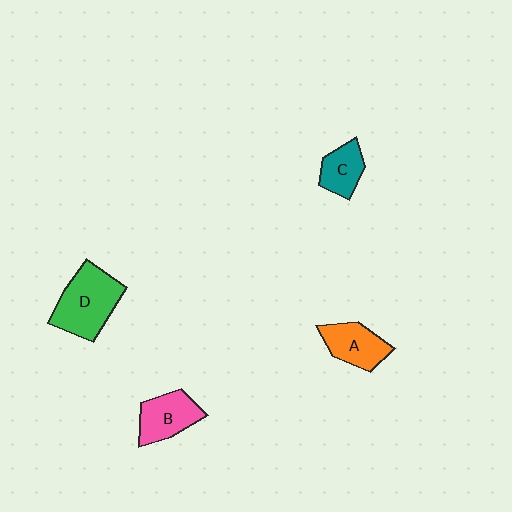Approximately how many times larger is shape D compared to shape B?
Approximately 1.5 times.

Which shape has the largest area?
Shape D (green).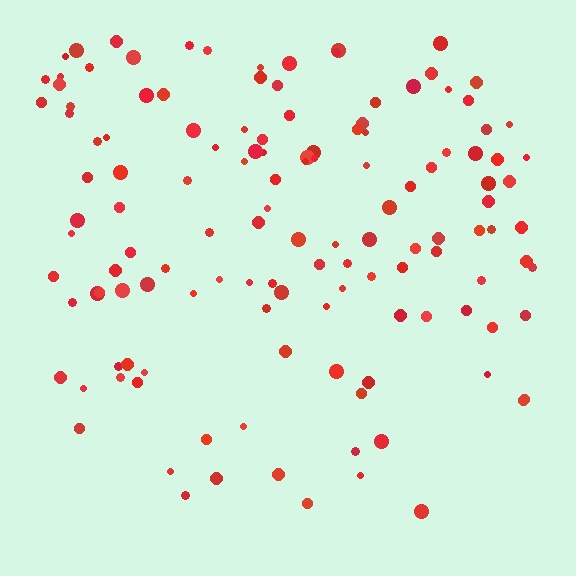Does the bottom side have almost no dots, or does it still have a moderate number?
Still a moderate number, just noticeably fewer than the top.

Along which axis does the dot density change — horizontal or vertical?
Vertical.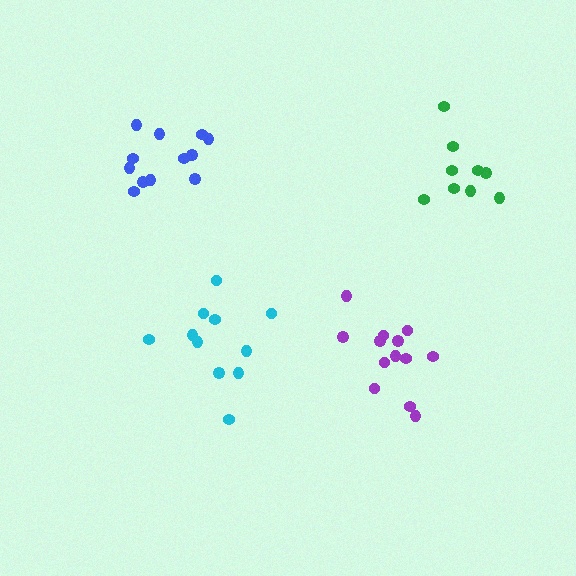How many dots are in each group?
Group 1: 9 dots, Group 2: 13 dots, Group 3: 12 dots, Group 4: 11 dots (45 total).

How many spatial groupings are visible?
There are 4 spatial groupings.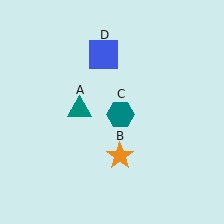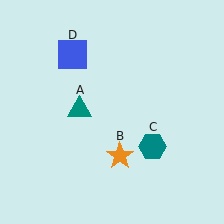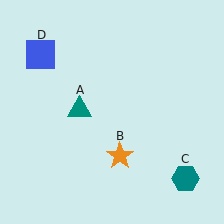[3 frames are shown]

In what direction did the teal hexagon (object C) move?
The teal hexagon (object C) moved down and to the right.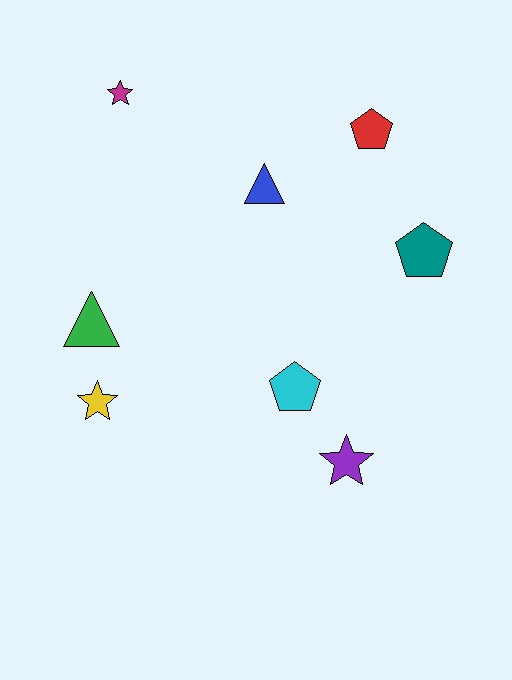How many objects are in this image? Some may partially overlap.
There are 8 objects.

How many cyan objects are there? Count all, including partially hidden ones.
There is 1 cyan object.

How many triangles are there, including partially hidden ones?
There are 2 triangles.